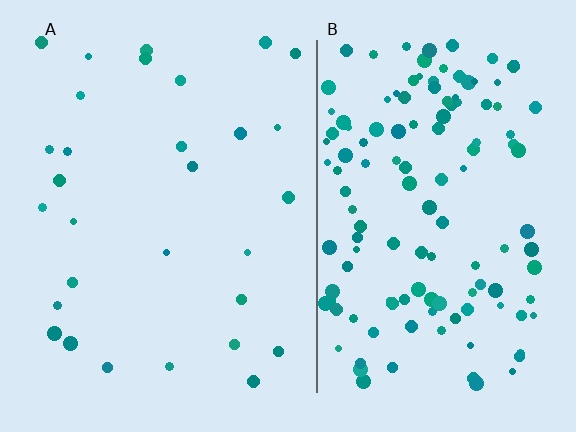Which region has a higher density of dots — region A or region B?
B (the right).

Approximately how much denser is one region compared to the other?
Approximately 4.5× — region B over region A.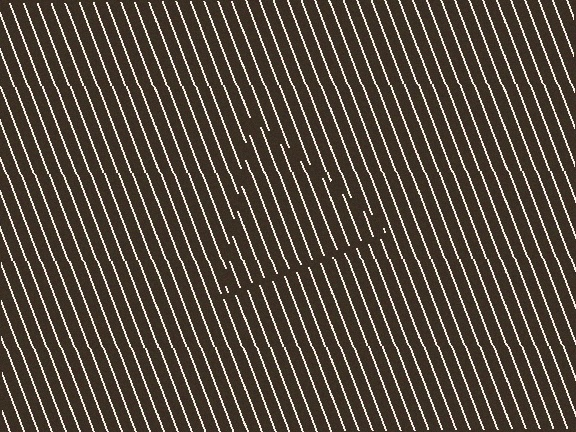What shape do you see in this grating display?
An illusory triangle. The interior of the shape contains the same grating, shifted by half a period — the contour is defined by the phase discontinuity where line-ends from the inner and outer gratings abut.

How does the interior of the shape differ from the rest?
The interior of the shape contains the same grating, shifted by half a period — the contour is defined by the phase discontinuity where line-ends from the inner and outer gratings abut.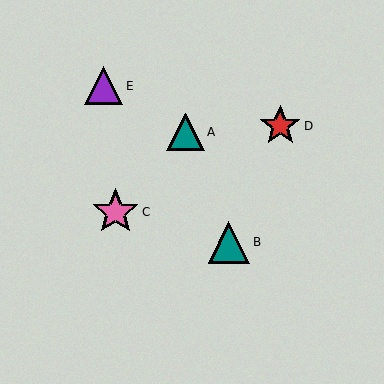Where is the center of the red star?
The center of the red star is at (280, 126).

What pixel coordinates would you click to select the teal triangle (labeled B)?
Click at (229, 243) to select the teal triangle B.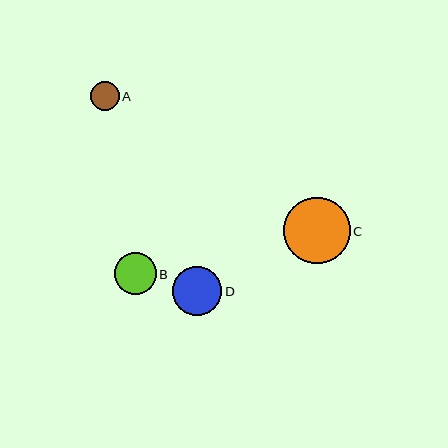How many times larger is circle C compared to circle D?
Circle C is approximately 1.4 times the size of circle D.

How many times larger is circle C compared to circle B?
Circle C is approximately 1.6 times the size of circle B.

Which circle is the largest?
Circle C is the largest with a size of approximately 67 pixels.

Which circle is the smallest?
Circle A is the smallest with a size of approximately 29 pixels.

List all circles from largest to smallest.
From largest to smallest: C, D, B, A.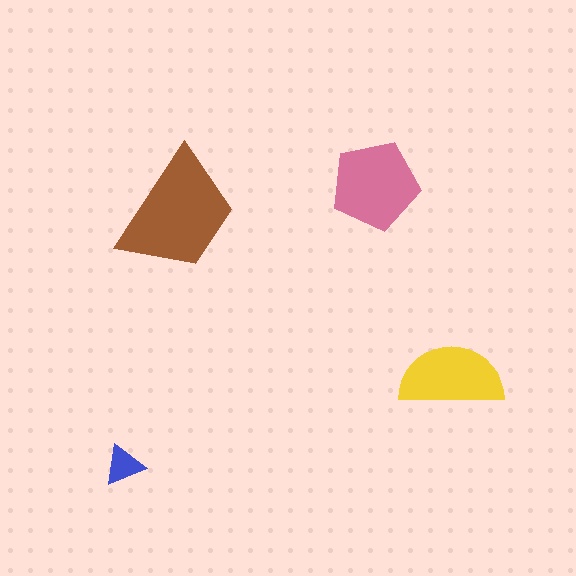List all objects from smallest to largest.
The blue triangle, the yellow semicircle, the pink pentagon, the brown trapezoid.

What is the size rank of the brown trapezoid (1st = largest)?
1st.